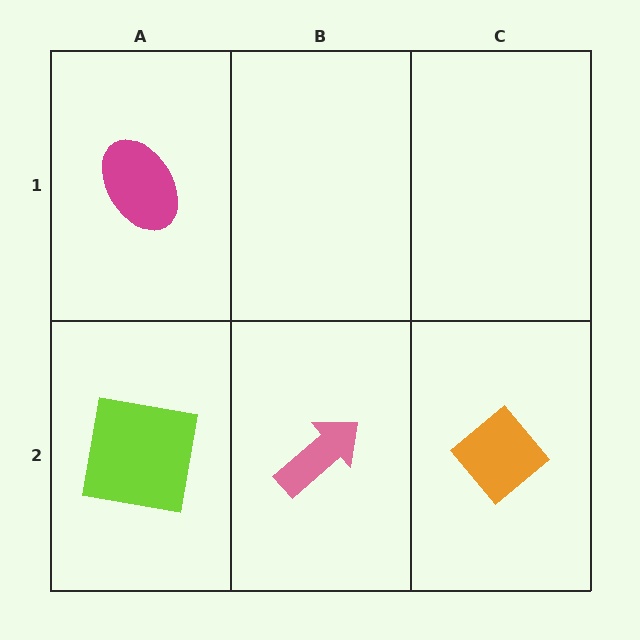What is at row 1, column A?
A magenta ellipse.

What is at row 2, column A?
A lime square.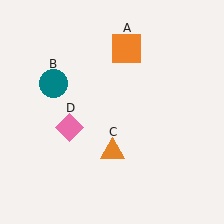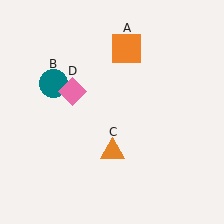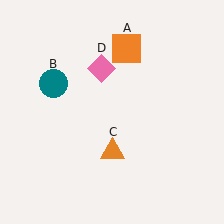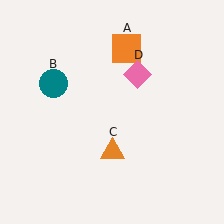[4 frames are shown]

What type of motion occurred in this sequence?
The pink diamond (object D) rotated clockwise around the center of the scene.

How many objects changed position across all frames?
1 object changed position: pink diamond (object D).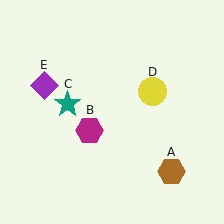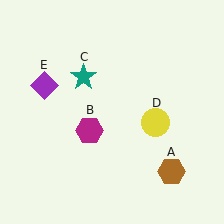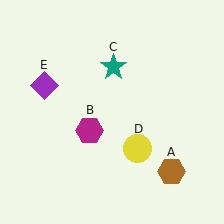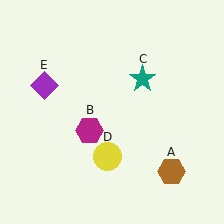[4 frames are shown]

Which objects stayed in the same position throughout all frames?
Brown hexagon (object A) and magenta hexagon (object B) and purple diamond (object E) remained stationary.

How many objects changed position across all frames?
2 objects changed position: teal star (object C), yellow circle (object D).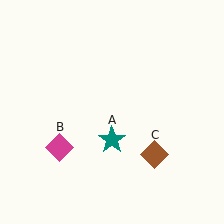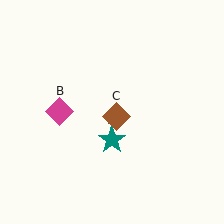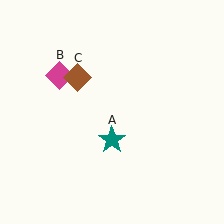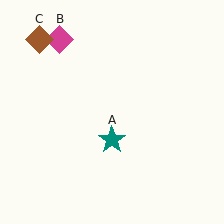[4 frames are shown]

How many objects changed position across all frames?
2 objects changed position: magenta diamond (object B), brown diamond (object C).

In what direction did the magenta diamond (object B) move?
The magenta diamond (object B) moved up.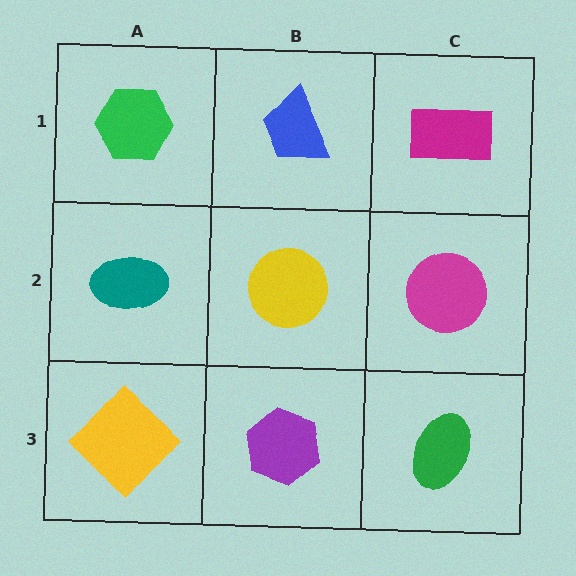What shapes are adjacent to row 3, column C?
A magenta circle (row 2, column C), a purple hexagon (row 3, column B).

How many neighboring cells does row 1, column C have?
2.